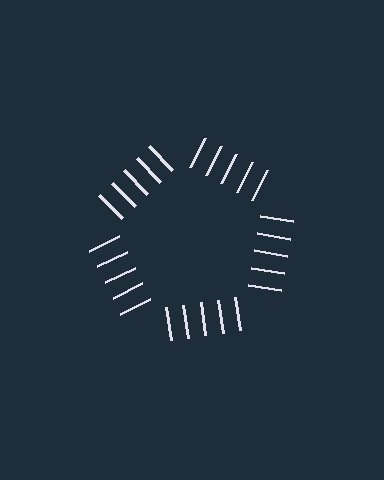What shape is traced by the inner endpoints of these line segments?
An illusory pentagon — the line segments terminate on its edges but no continuous stroke is drawn.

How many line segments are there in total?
25 — 5 along each of the 5 edges.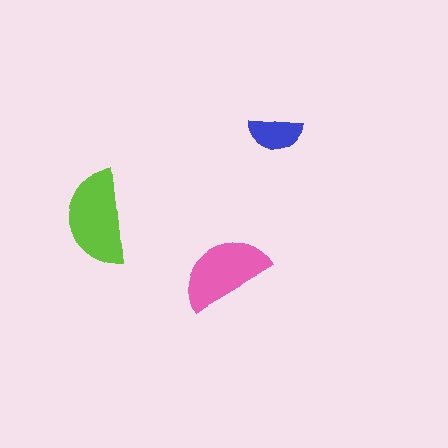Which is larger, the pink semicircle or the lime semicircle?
The lime one.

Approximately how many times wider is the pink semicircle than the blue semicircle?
About 1.5 times wider.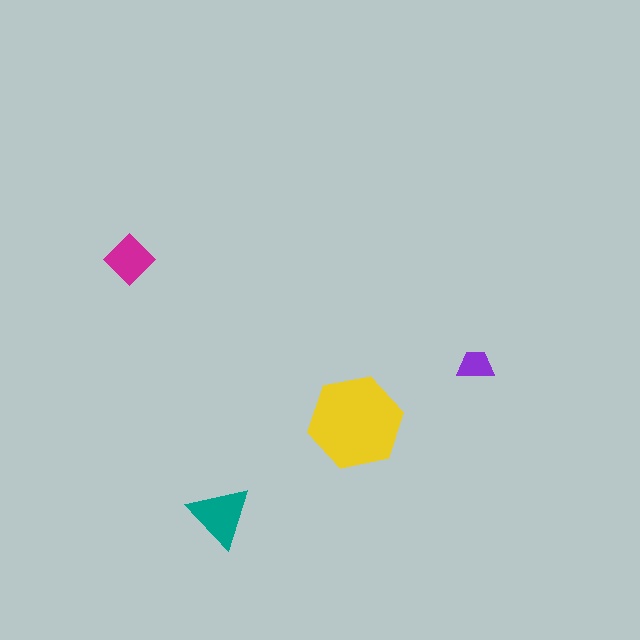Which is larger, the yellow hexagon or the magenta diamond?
The yellow hexagon.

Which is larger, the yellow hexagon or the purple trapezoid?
The yellow hexagon.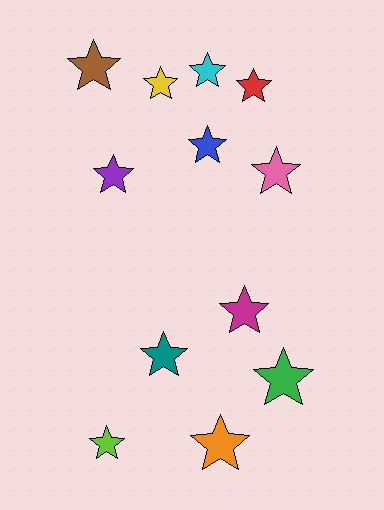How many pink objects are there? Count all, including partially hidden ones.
There is 1 pink object.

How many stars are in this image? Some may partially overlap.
There are 12 stars.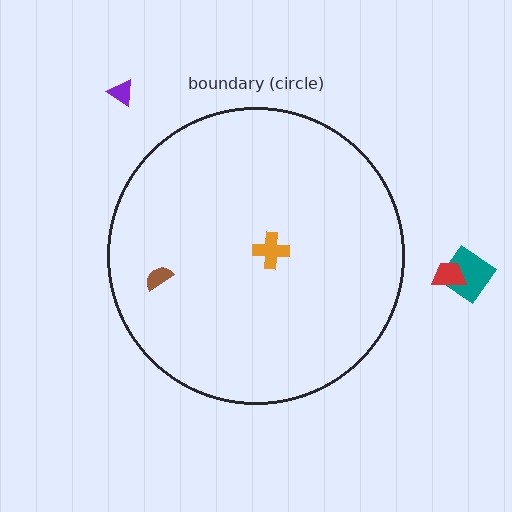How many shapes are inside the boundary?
2 inside, 3 outside.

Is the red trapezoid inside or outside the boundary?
Outside.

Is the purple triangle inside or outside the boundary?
Outside.